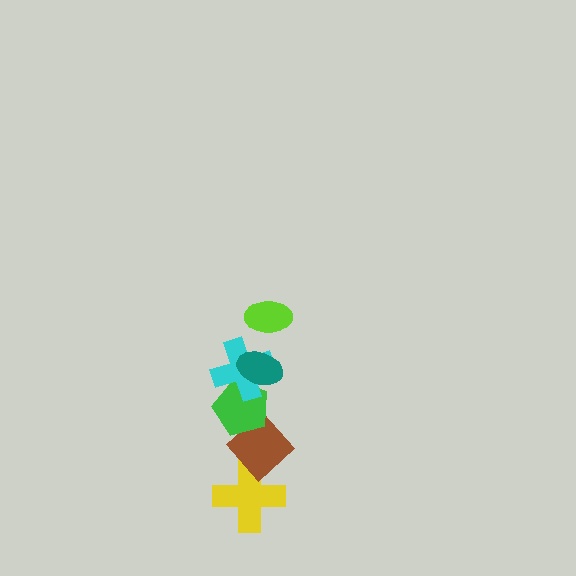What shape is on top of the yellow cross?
The brown diamond is on top of the yellow cross.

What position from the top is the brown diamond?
The brown diamond is 5th from the top.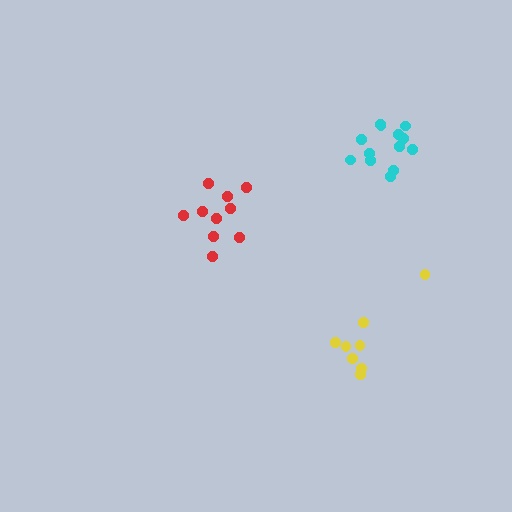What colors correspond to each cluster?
The clusters are colored: red, yellow, cyan.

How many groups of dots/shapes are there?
There are 3 groups.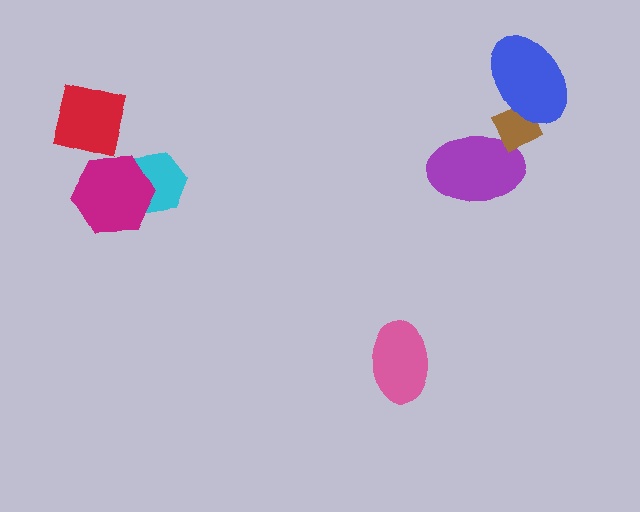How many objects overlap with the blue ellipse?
1 object overlaps with the blue ellipse.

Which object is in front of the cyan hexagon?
The magenta hexagon is in front of the cyan hexagon.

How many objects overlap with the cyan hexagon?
1 object overlaps with the cyan hexagon.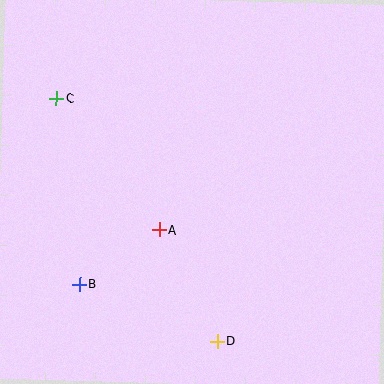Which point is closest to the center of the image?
Point A at (159, 230) is closest to the center.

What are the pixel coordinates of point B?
Point B is at (79, 284).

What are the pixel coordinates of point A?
Point A is at (159, 230).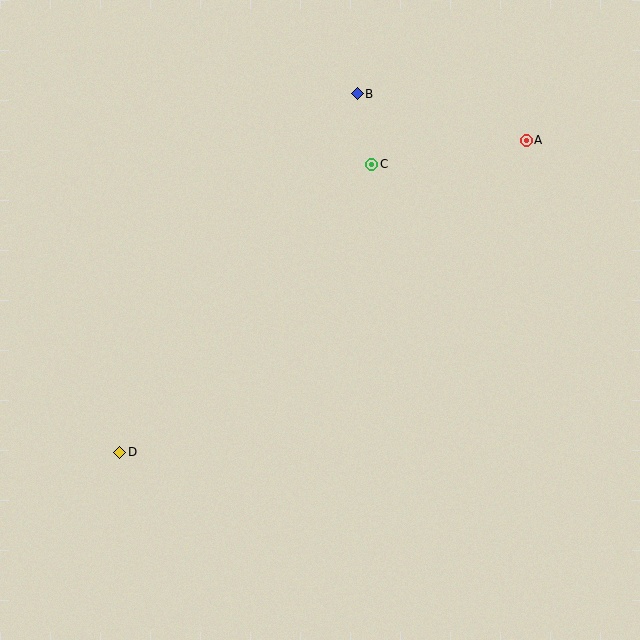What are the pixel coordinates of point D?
Point D is at (120, 452).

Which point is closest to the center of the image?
Point C at (372, 164) is closest to the center.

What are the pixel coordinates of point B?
Point B is at (357, 94).